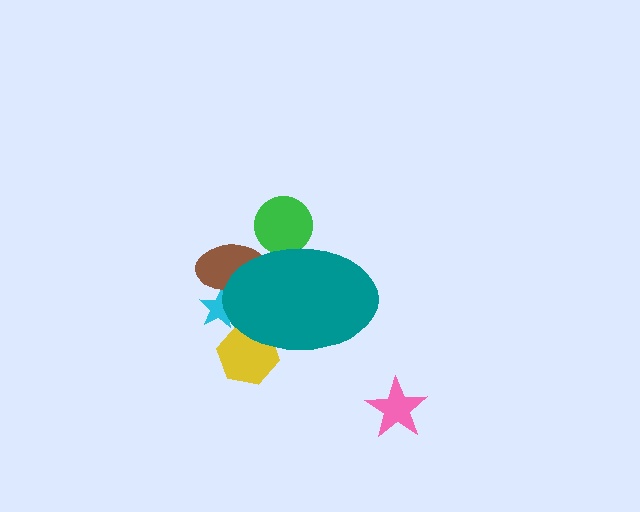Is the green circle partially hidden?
Yes, the green circle is partially hidden behind the teal ellipse.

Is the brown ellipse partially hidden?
Yes, the brown ellipse is partially hidden behind the teal ellipse.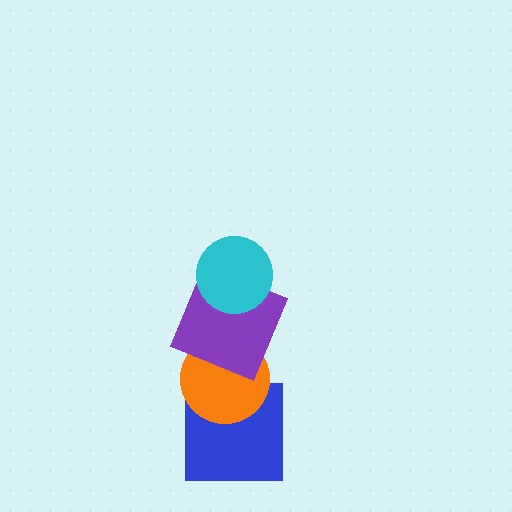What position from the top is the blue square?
The blue square is 4th from the top.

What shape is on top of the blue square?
The orange circle is on top of the blue square.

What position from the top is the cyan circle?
The cyan circle is 1st from the top.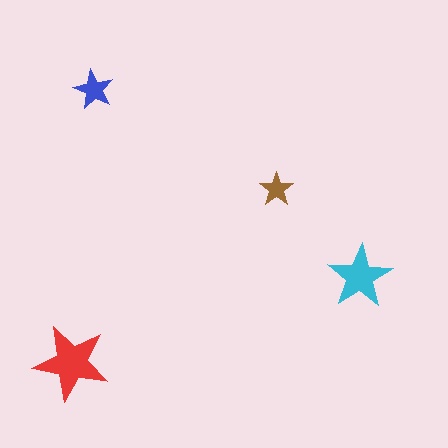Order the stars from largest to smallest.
the red one, the cyan one, the blue one, the brown one.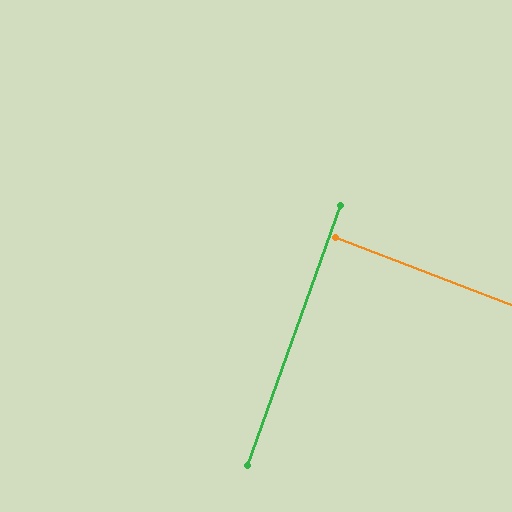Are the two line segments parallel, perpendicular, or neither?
Perpendicular — they meet at approximately 89°.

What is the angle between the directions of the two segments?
Approximately 89 degrees.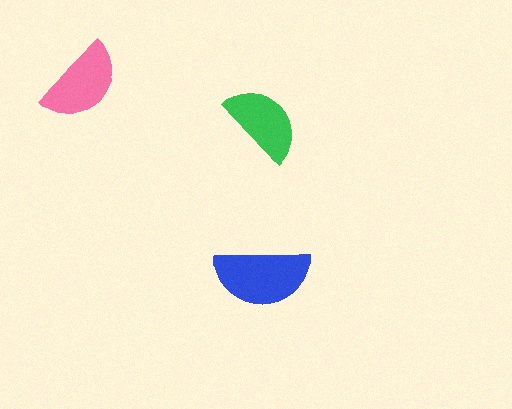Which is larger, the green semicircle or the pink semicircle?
The pink one.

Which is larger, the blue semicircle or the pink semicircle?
The blue one.